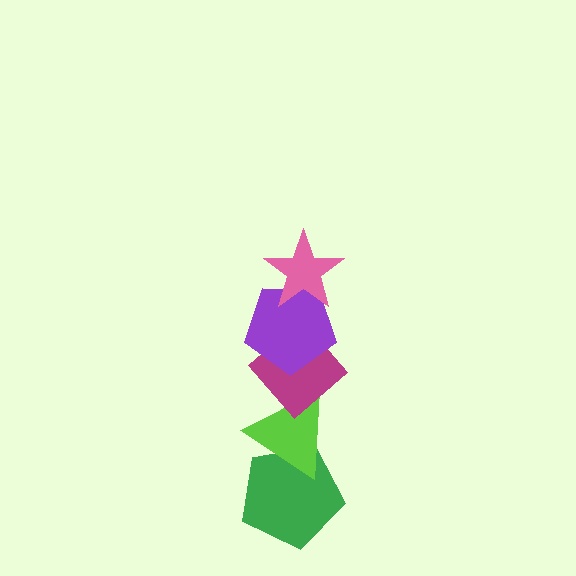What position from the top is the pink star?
The pink star is 1st from the top.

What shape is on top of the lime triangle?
The magenta diamond is on top of the lime triangle.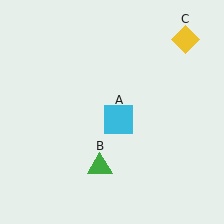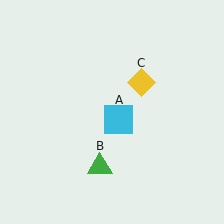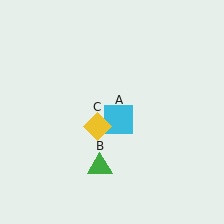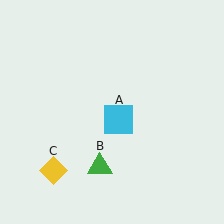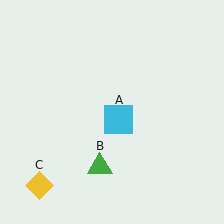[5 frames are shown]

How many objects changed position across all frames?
1 object changed position: yellow diamond (object C).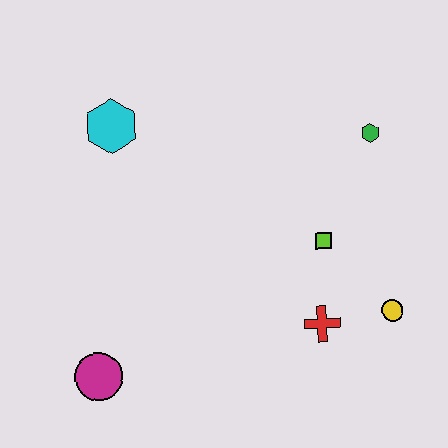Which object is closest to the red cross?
The yellow circle is closest to the red cross.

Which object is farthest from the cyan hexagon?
The yellow circle is farthest from the cyan hexagon.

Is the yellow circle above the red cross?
Yes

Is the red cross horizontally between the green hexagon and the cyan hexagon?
Yes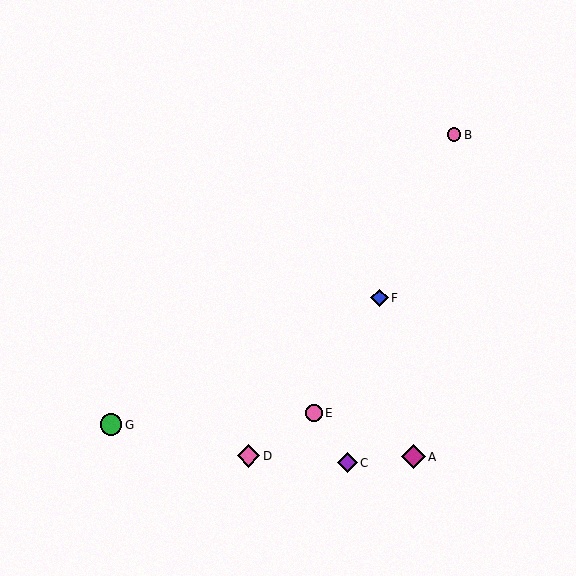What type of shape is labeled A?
Shape A is a magenta diamond.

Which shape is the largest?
The magenta diamond (labeled A) is the largest.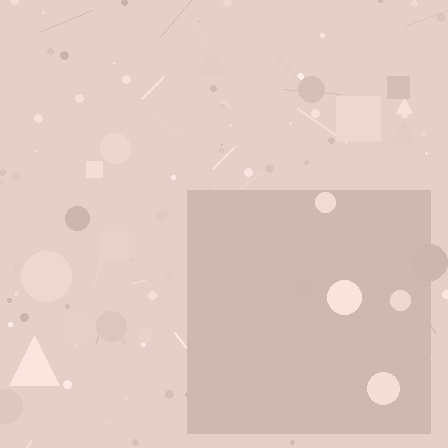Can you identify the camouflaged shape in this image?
The camouflaged shape is a square.